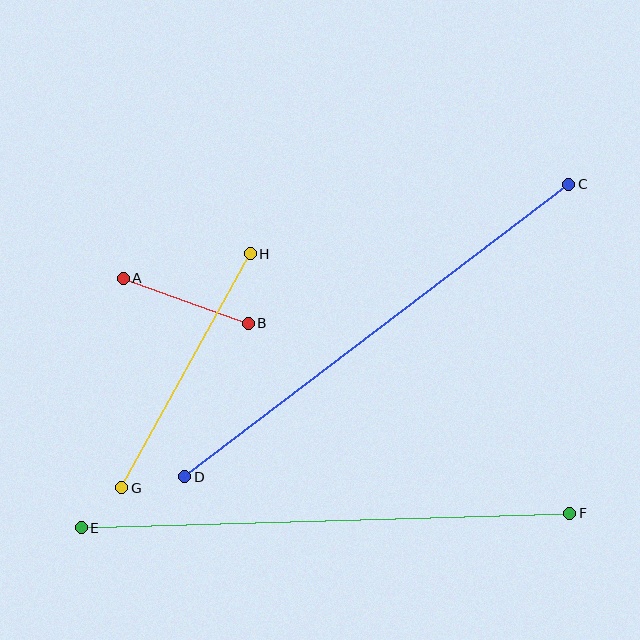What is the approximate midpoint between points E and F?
The midpoint is at approximately (325, 521) pixels.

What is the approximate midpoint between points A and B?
The midpoint is at approximately (186, 301) pixels.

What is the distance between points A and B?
The distance is approximately 133 pixels.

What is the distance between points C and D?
The distance is approximately 483 pixels.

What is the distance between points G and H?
The distance is approximately 267 pixels.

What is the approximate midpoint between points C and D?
The midpoint is at approximately (377, 331) pixels.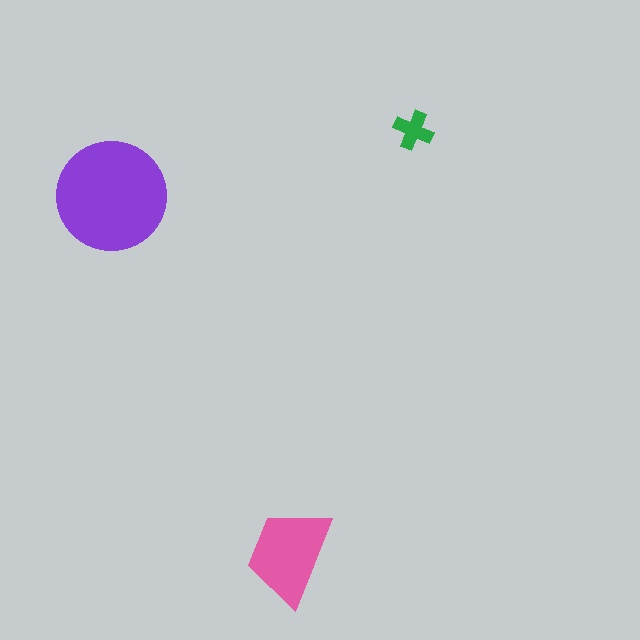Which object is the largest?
The purple circle.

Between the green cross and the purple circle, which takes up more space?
The purple circle.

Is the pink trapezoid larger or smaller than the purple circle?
Smaller.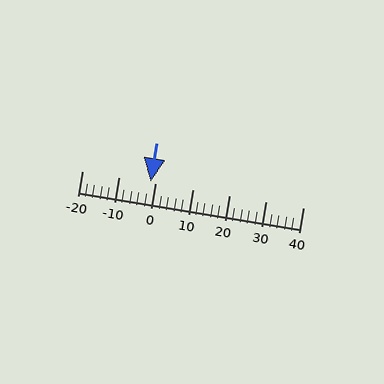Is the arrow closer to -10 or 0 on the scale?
The arrow is closer to 0.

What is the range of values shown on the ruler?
The ruler shows values from -20 to 40.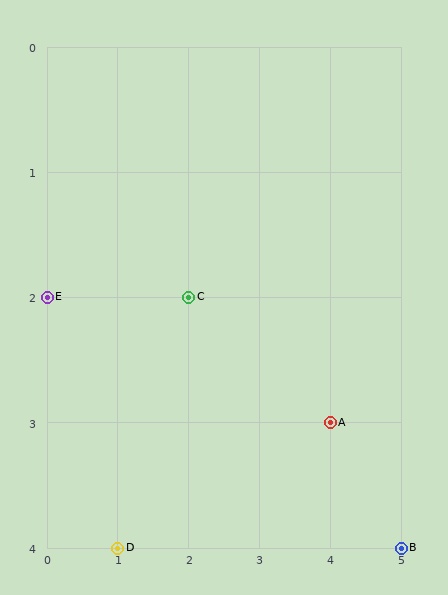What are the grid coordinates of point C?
Point C is at grid coordinates (2, 2).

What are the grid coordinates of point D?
Point D is at grid coordinates (1, 4).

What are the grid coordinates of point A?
Point A is at grid coordinates (4, 3).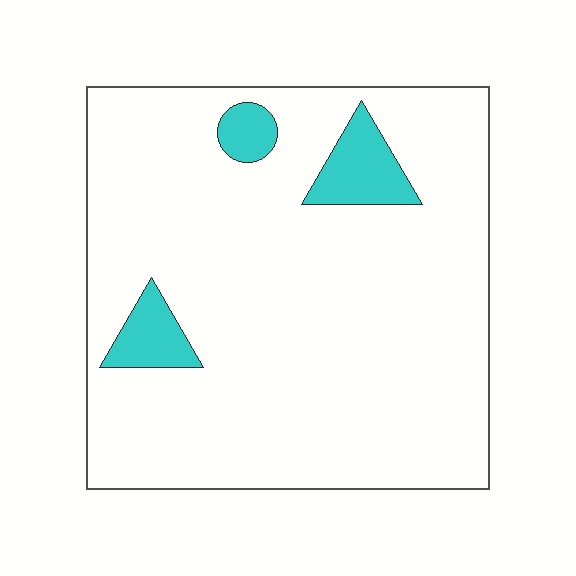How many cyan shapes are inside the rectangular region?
3.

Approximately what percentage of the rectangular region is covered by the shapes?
Approximately 10%.